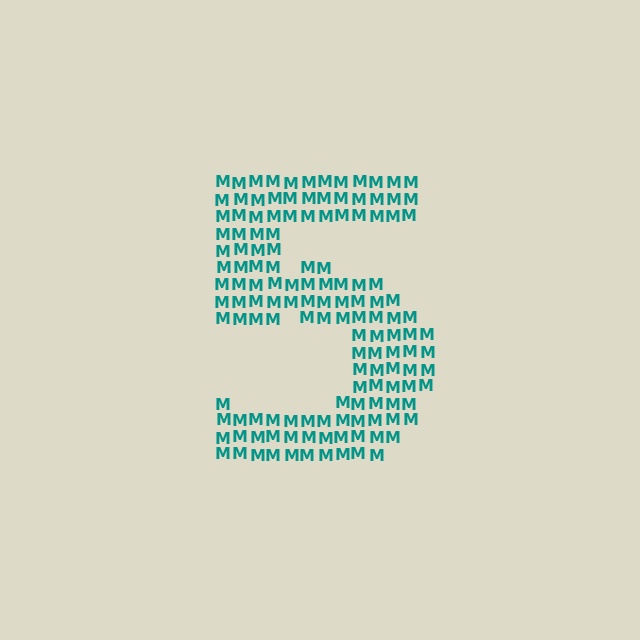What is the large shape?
The large shape is the digit 5.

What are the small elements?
The small elements are letter M's.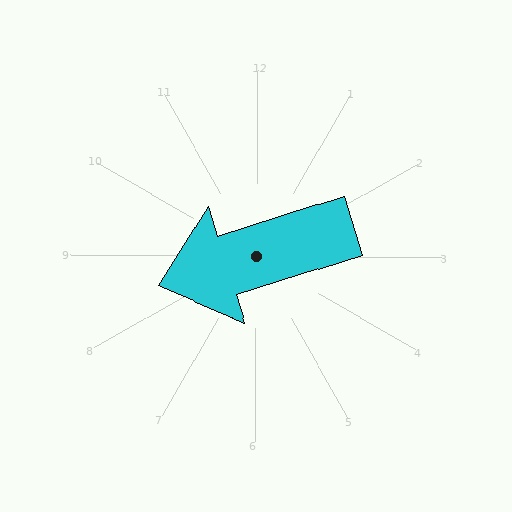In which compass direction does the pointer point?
West.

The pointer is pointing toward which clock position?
Roughly 8 o'clock.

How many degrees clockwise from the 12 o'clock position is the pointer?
Approximately 252 degrees.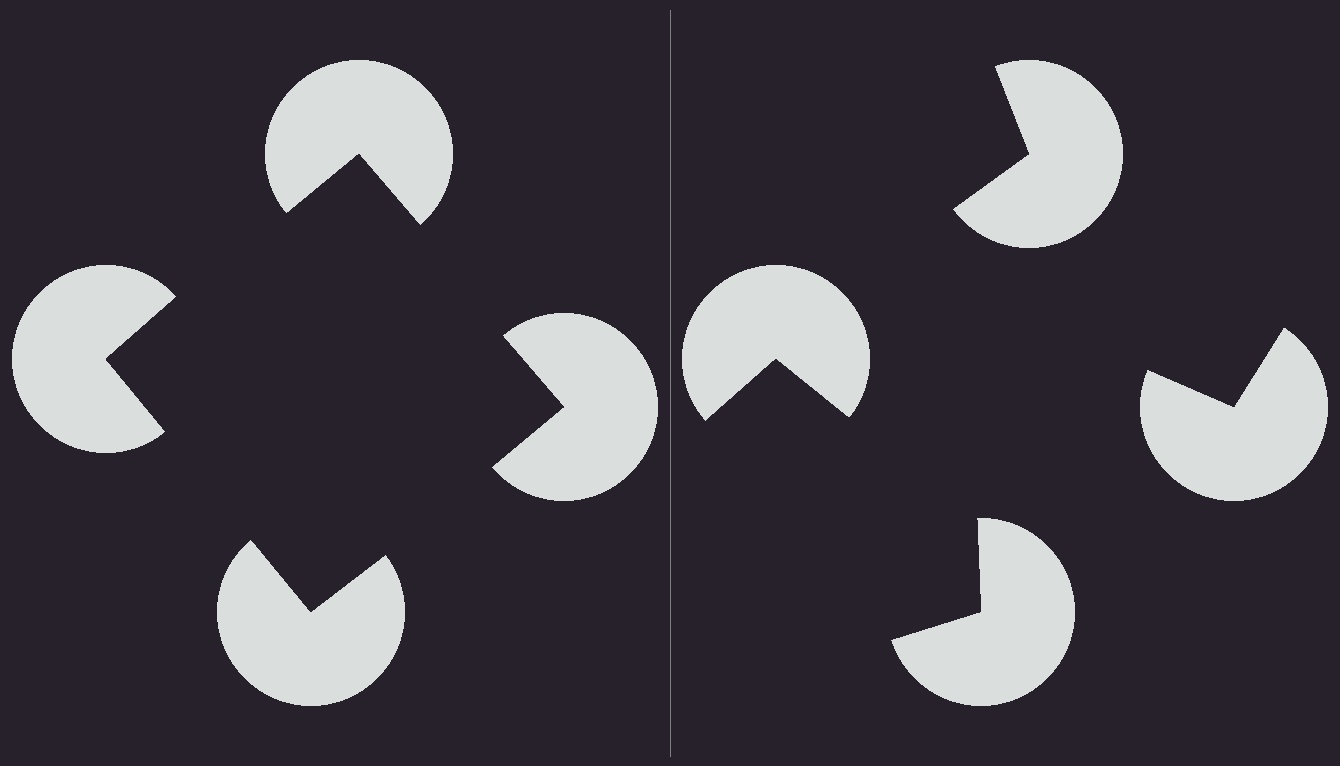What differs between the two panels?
The pac-man discs are positioned identically on both sides; only the wedge orientations differ. On the left they align to a square; on the right they are misaligned.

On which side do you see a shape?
An illusory square appears on the left side. On the right side the wedge cuts are rotated, so no coherent shape forms.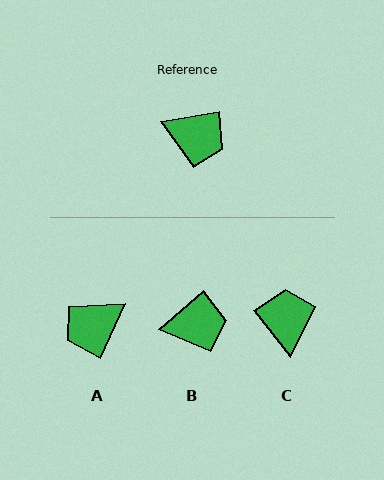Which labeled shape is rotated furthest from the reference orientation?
A, about 124 degrees away.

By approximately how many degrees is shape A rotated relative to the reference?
Approximately 124 degrees clockwise.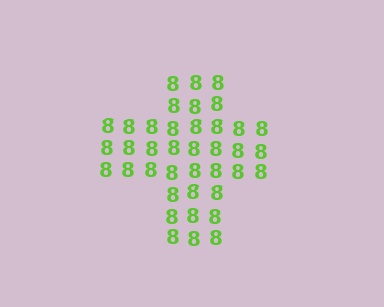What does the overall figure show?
The overall figure shows a cross.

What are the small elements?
The small elements are digit 8's.